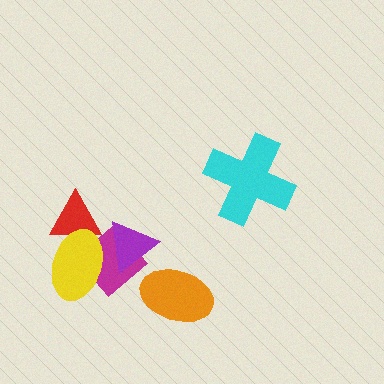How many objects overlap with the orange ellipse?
0 objects overlap with the orange ellipse.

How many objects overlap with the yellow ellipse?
3 objects overlap with the yellow ellipse.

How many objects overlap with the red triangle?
2 objects overlap with the red triangle.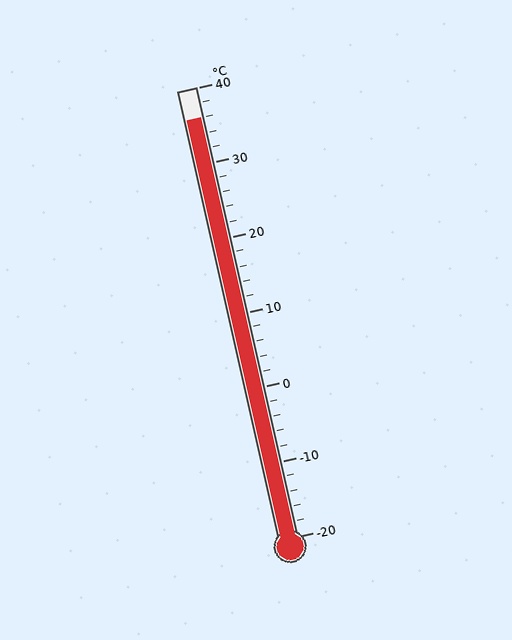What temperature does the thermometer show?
The thermometer shows approximately 36°C.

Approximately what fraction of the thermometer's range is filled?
The thermometer is filled to approximately 95% of its range.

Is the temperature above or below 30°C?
The temperature is above 30°C.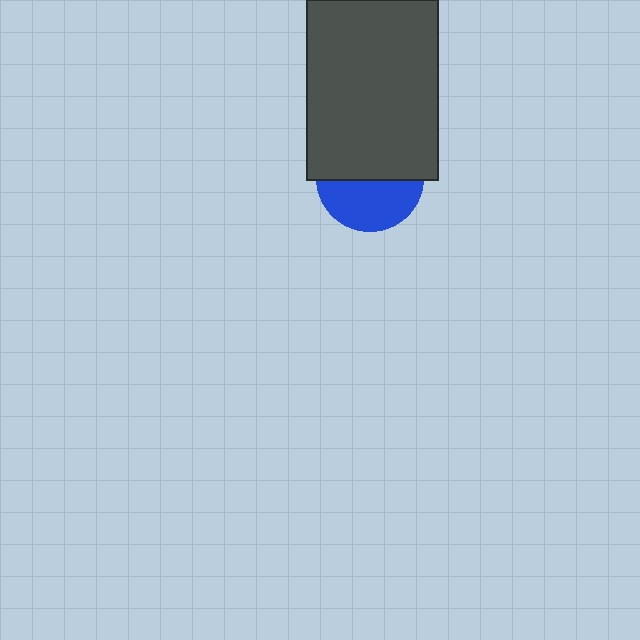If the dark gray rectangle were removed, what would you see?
You would see the complete blue circle.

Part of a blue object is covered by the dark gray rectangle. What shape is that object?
It is a circle.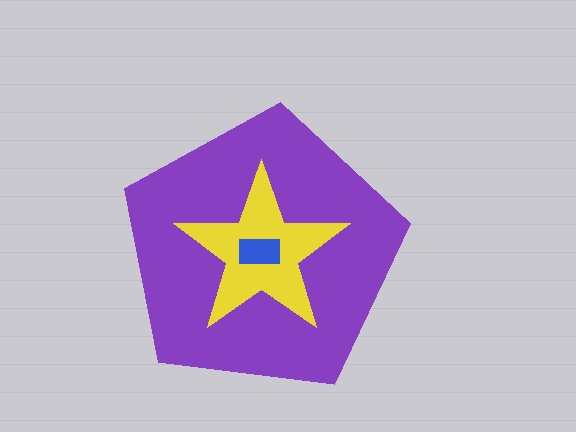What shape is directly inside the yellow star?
The blue rectangle.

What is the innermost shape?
The blue rectangle.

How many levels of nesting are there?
3.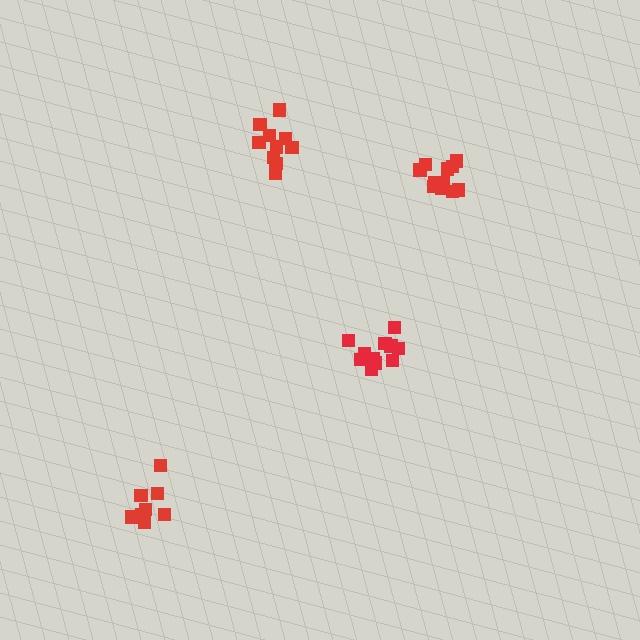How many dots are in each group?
Group 1: 11 dots, Group 2: 10 dots, Group 3: 11 dots, Group 4: 8 dots (40 total).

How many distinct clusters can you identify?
There are 4 distinct clusters.